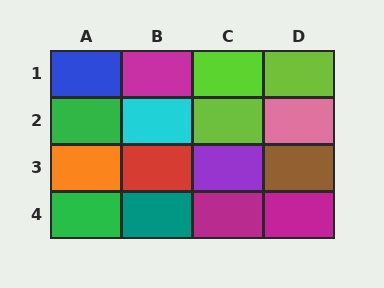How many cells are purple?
1 cell is purple.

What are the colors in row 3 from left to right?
Orange, red, purple, brown.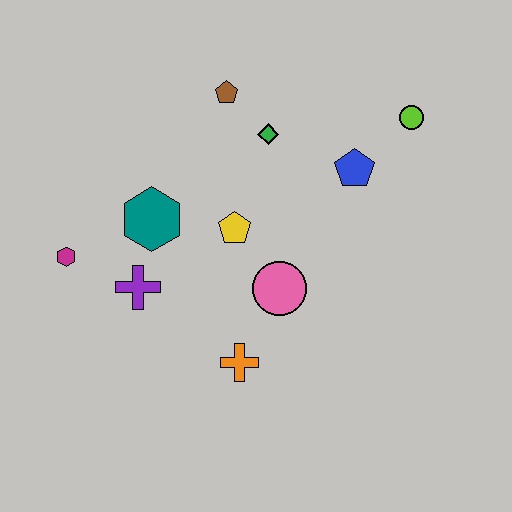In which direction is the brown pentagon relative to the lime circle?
The brown pentagon is to the left of the lime circle.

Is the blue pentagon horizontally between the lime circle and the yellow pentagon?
Yes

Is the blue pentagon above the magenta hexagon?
Yes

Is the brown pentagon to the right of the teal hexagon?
Yes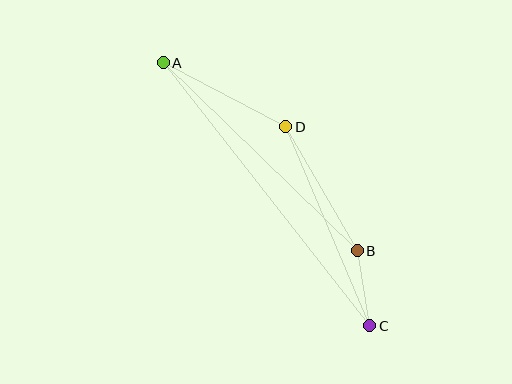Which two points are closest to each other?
Points B and C are closest to each other.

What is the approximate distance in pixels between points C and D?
The distance between C and D is approximately 216 pixels.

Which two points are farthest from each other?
Points A and C are farthest from each other.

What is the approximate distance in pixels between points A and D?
The distance between A and D is approximately 138 pixels.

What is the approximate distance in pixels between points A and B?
The distance between A and B is approximately 270 pixels.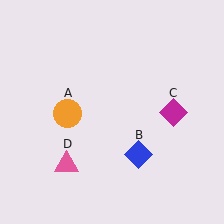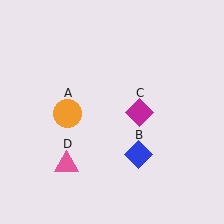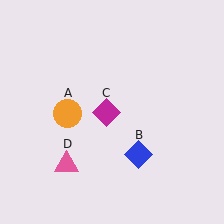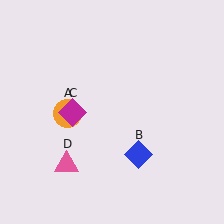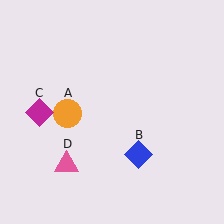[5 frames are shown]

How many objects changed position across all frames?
1 object changed position: magenta diamond (object C).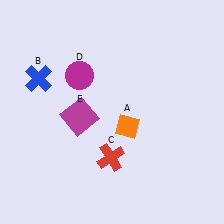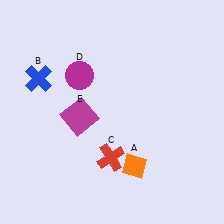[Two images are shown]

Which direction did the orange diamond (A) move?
The orange diamond (A) moved down.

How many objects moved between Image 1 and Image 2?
1 object moved between the two images.